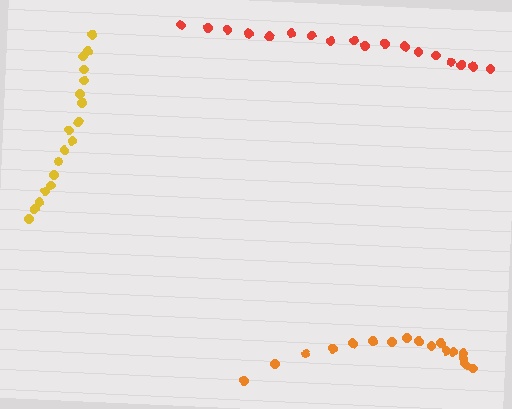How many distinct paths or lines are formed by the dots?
There are 3 distinct paths.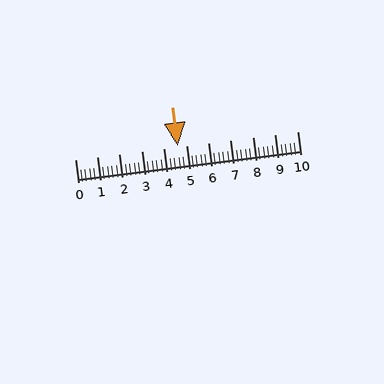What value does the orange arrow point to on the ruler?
The orange arrow points to approximately 4.6.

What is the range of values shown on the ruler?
The ruler shows values from 0 to 10.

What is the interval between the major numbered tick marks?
The major tick marks are spaced 1 units apart.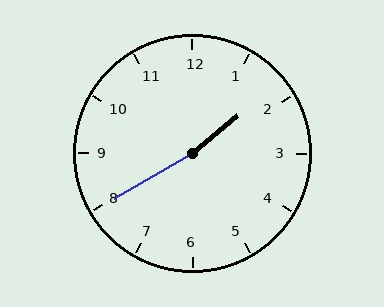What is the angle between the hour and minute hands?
Approximately 170 degrees.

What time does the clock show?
1:40.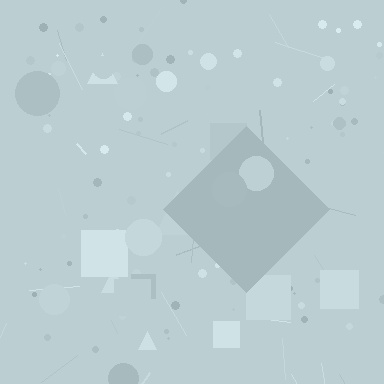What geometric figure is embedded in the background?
A diamond is embedded in the background.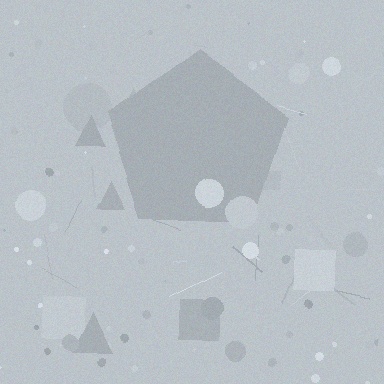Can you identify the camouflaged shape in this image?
The camouflaged shape is a pentagon.